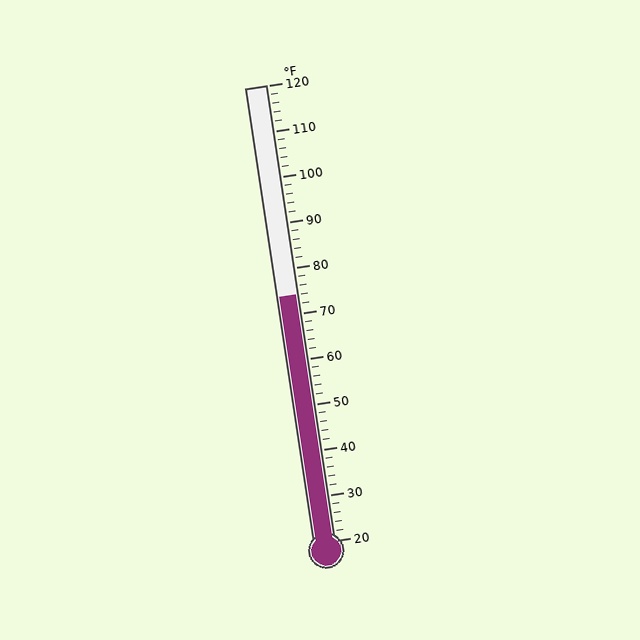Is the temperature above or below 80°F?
The temperature is below 80°F.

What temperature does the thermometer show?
The thermometer shows approximately 74°F.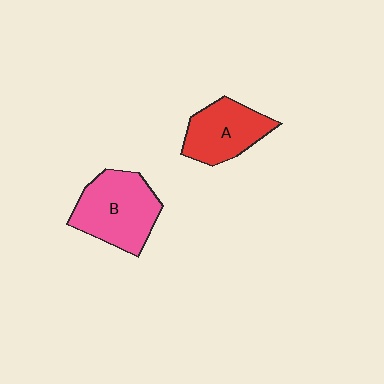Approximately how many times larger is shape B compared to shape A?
Approximately 1.3 times.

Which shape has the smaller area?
Shape A (red).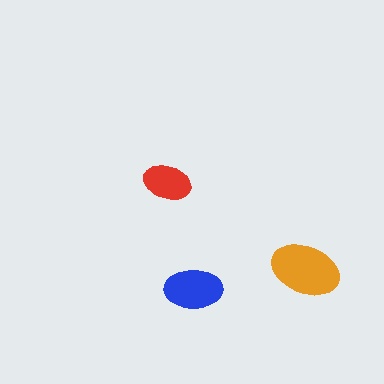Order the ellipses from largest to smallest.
the orange one, the blue one, the red one.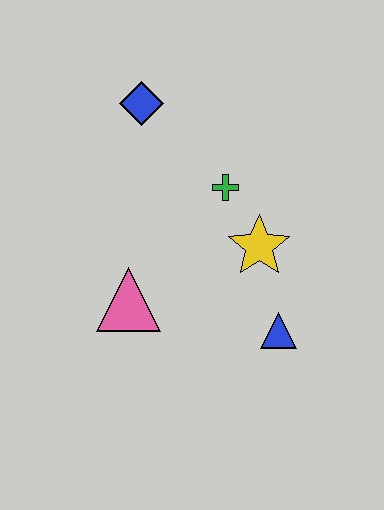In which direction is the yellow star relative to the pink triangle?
The yellow star is to the right of the pink triangle.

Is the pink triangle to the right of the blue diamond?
No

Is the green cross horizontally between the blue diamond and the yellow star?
Yes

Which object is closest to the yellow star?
The green cross is closest to the yellow star.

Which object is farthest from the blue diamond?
The blue triangle is farthest from the blue diamond.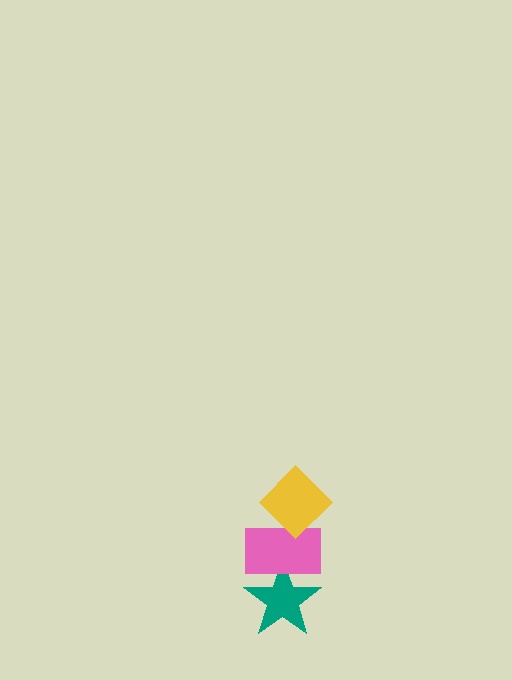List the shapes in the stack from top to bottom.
From top to bottom: the yellow diamond, the pink rectangle, the teal star.